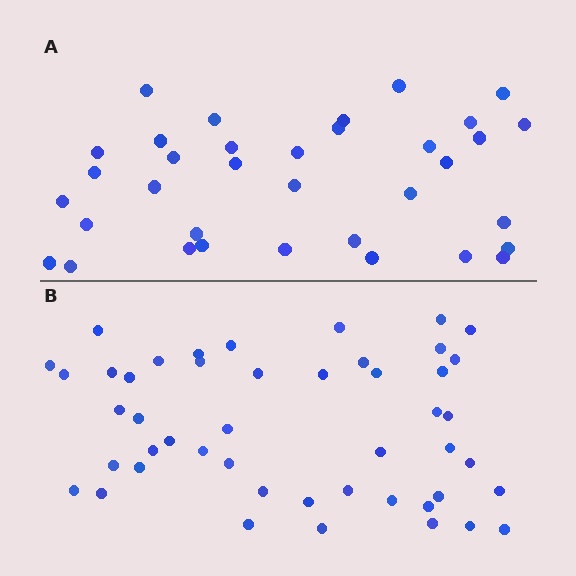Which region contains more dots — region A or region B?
Region B (the bottom region) has more dots.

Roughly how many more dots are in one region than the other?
Region B has roughly 12 or so more dots than region A.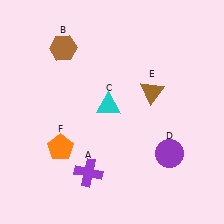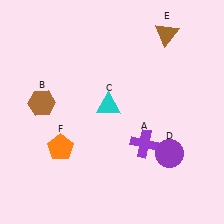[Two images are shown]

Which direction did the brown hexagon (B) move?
The brown hexagon (B) moved down.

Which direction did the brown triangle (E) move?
The brown triangle (E) moved up.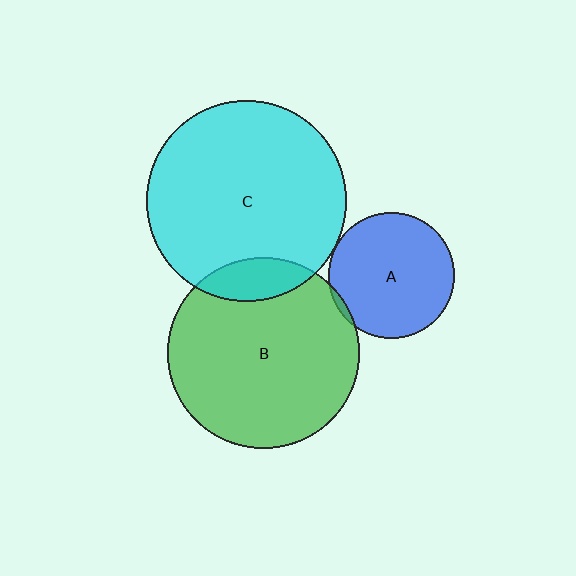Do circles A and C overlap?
Yes.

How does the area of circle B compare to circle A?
Approximately 2.3 times.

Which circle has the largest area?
Circle C (cyan).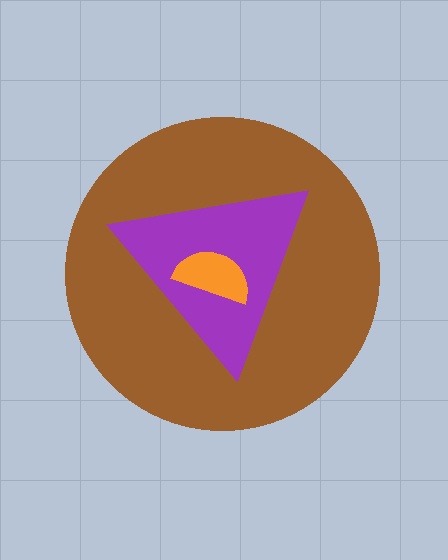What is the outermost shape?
The brown circle.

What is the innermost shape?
The orange semicircle.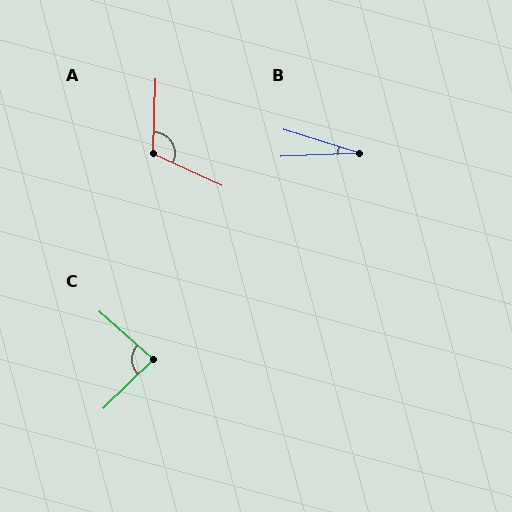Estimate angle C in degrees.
Approximately 86 degrees.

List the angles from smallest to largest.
B (20°), C (86°), A (112°).